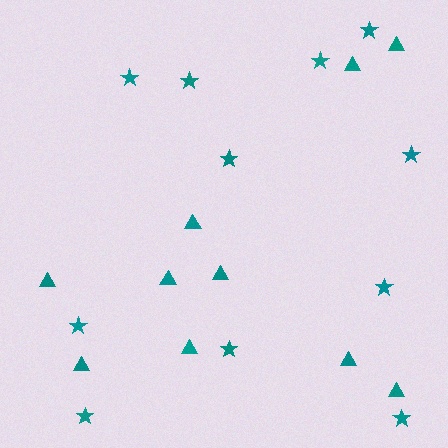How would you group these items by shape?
There are 2 groups: one group of triangles (10) and one group of stars (11).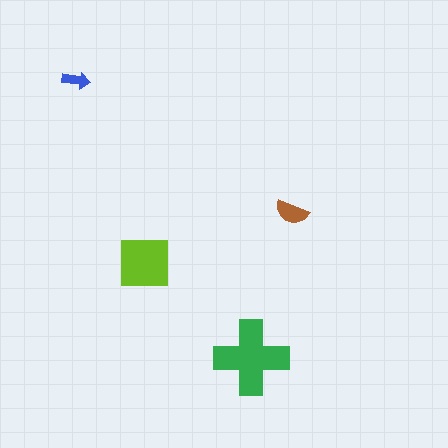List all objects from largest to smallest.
The green cross, the lime square, the brown semicircle, the blue arrow.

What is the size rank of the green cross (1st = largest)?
1st.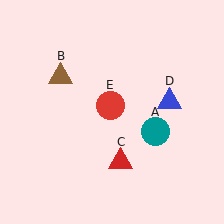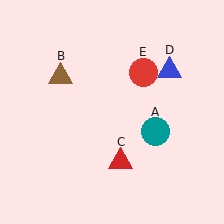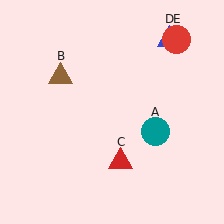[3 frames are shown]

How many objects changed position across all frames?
2 objects changed position: blue triangle (object D), red circle (object E).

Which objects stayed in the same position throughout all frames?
Teal circle (object A) and brown triangle (object B) and red triangle (object C) remained stationary.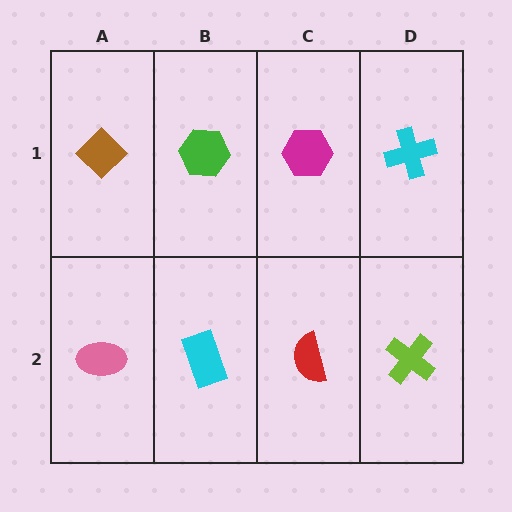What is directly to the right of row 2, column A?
A cyan rectangle.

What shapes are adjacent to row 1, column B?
A cyan rectangle (row 2, column B), a brown diamond (row 1, column A), a magenta hexagon (row 1, column C).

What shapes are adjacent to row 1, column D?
A lime cross (row 2, column D), a magenta hexagon (row 1, column C).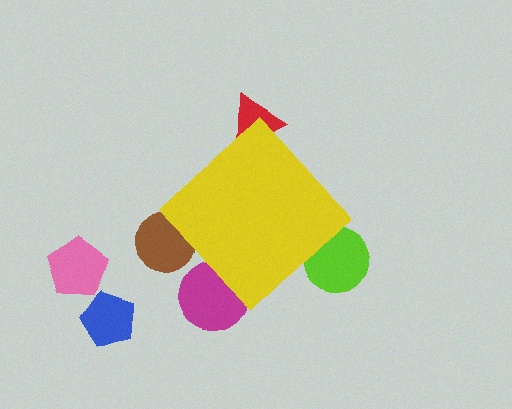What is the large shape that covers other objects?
A yellow diamond.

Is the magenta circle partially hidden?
Yes, the magenta circle is partially hidden behind the yellow diamond.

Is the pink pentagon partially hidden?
No, the pink pentagon is fully visible.